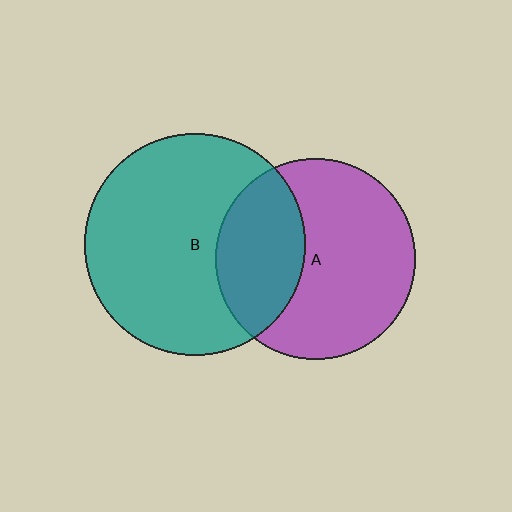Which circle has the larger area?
Circle B (teal).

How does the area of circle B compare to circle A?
Approximately 1.2 times.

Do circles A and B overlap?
Yes.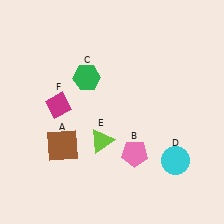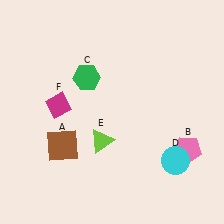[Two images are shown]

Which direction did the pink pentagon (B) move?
The pink pentagon (B) moved right.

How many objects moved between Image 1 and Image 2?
1 object moved between the two images.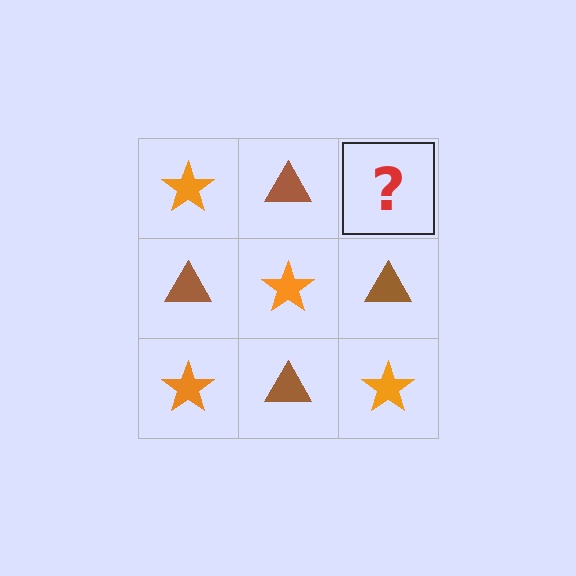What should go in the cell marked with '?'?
The missing cell should contain an orange star.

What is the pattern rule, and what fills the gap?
The rule is that it alternates orange star and brown triangle in a checkerboard pattern. The gap should be filled with an orange star.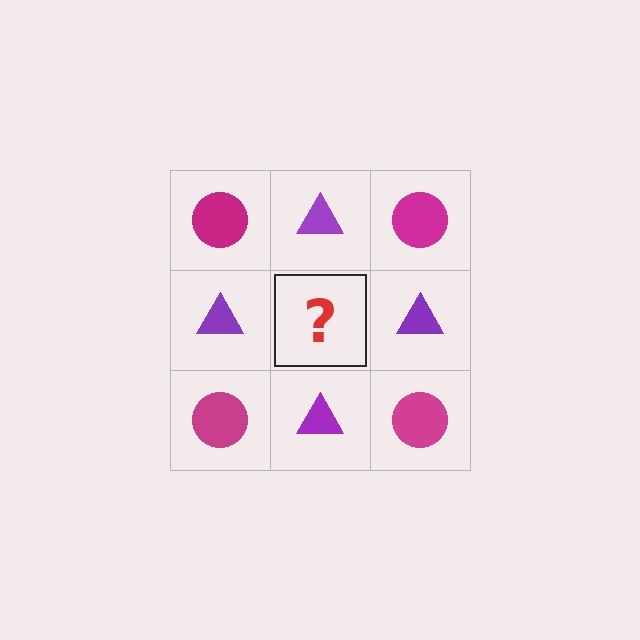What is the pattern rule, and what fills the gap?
The rule is that it alternates magenta circle and purple triangle in a checkerboard pattern. The gap should be filled with a magenta circle.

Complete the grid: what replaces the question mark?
The question mark should be replaced with a magenta circle.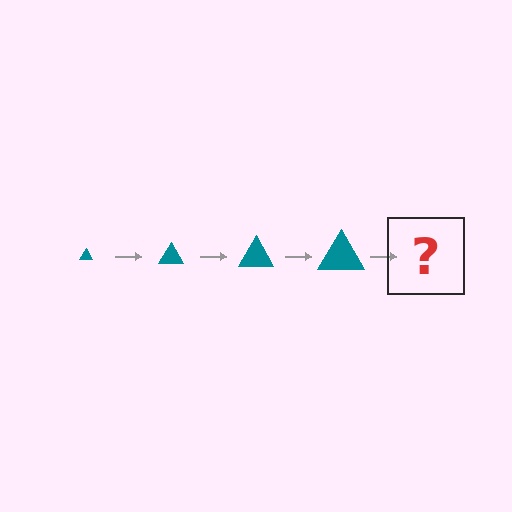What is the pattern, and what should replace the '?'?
The pattern is that the triangle gets progressively larger each step. The '?' should be a teal triangle, larger than the previous one.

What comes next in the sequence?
The next element should be a teal triangle, larger than the previous one.